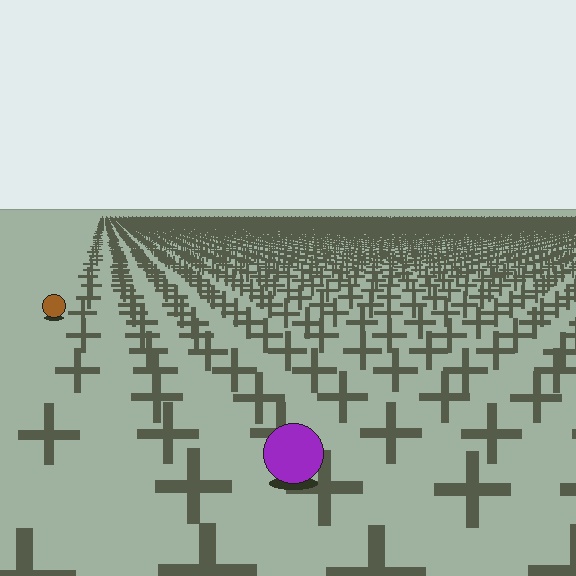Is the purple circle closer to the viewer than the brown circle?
Yes. The purple circle is closer — you can tell from the texture gradient: the ground texture is coarser near it.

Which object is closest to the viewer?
The purple circle is closest. The texture marks near it are larger and more spread out.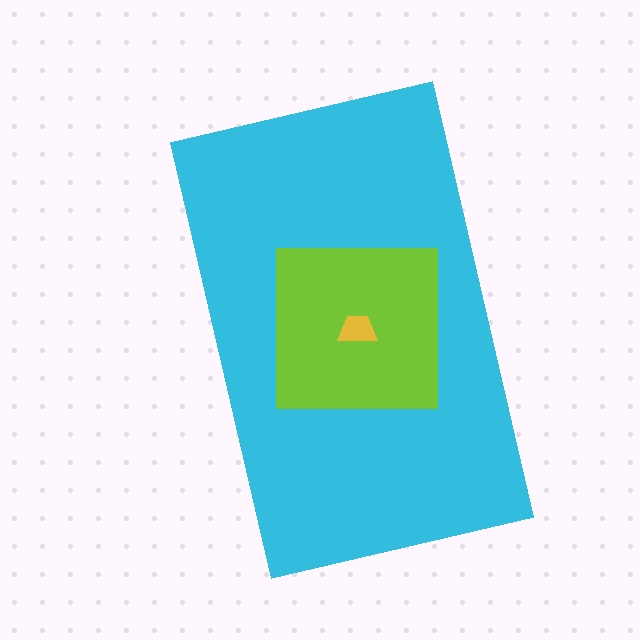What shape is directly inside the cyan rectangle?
The lime square.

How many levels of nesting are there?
3.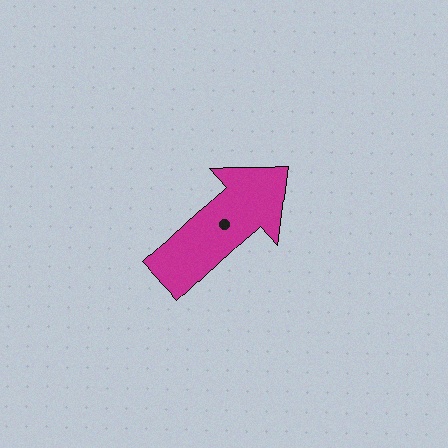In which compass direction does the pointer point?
Northeast.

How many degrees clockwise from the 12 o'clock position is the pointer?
Approximately 47 degrees.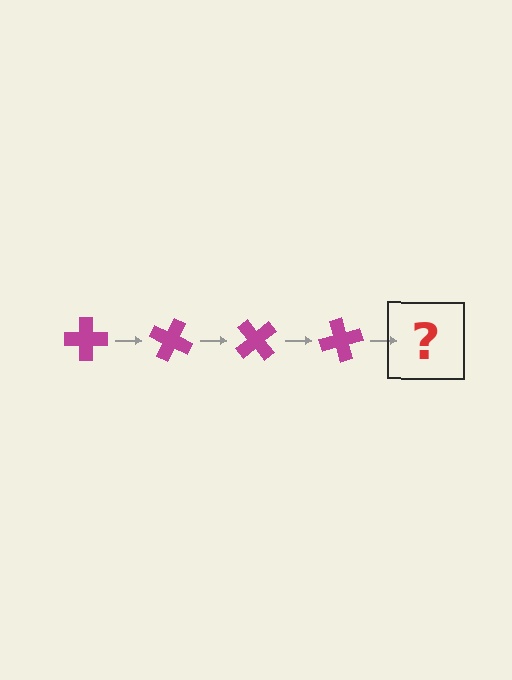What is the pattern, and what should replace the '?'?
The pattern is that the cross rotates 25 degrees each step. The '?' should be a magenta cross rotated 100 degrees.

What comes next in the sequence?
The next element should be a magenta cross rotated 100 degrees.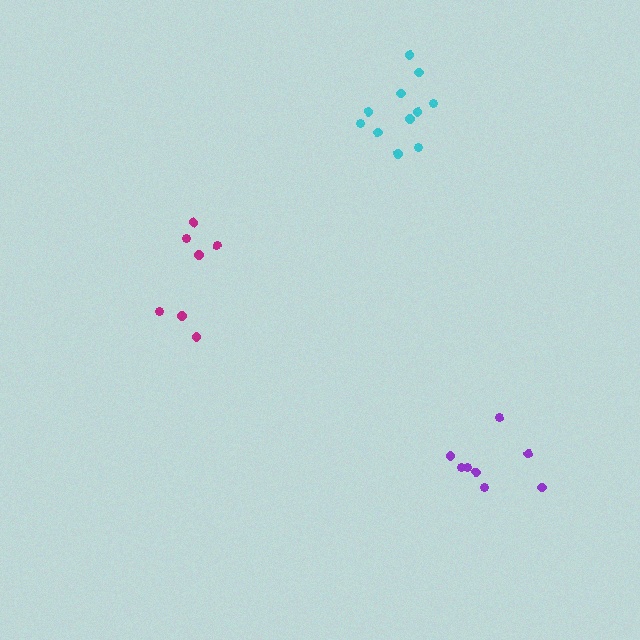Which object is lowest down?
The purple cluster is bottommost.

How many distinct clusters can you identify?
There are 3 distinct clusters.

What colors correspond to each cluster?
The clusters are colored: cyan, magenta, purple.